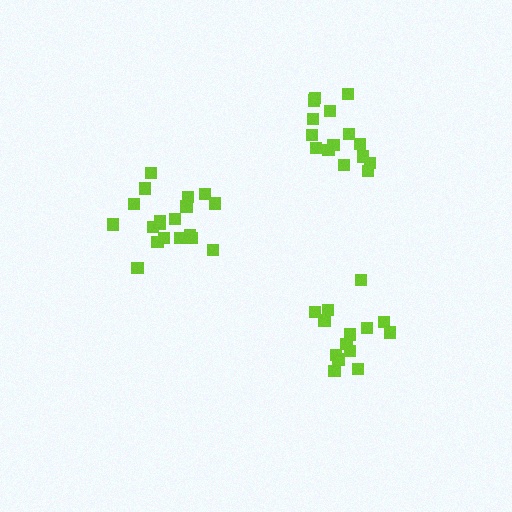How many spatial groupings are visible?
There are 3 spatial groupings.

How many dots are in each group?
Group 1: 14 dots, Group 2: 15 dots, Group 3: 19 dots (48 total).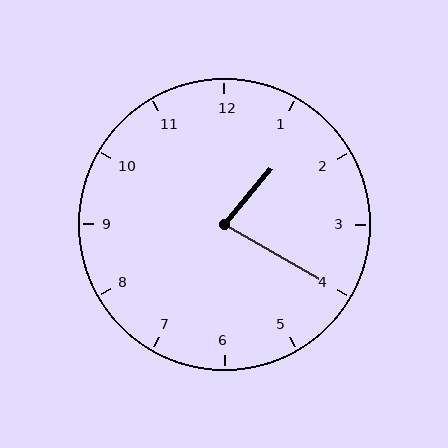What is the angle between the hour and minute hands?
Approximately 80 degrees.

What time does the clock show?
1:20.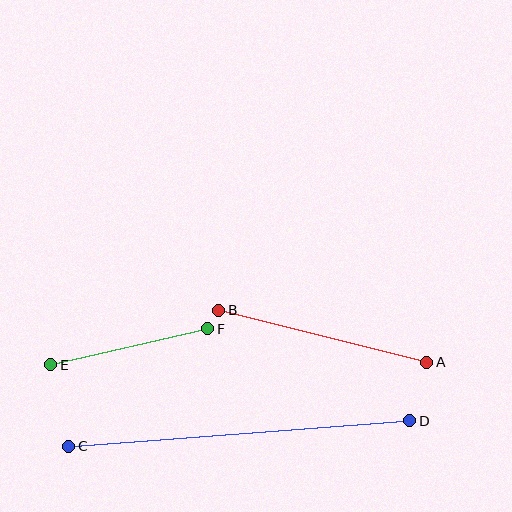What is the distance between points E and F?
The distance is approximately 161 pixels.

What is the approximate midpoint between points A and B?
The midpoint is at approximately (323, 336) pixels.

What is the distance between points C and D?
The distance is approximately 342 pixels.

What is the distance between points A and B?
The distance is approximately 214 pixels.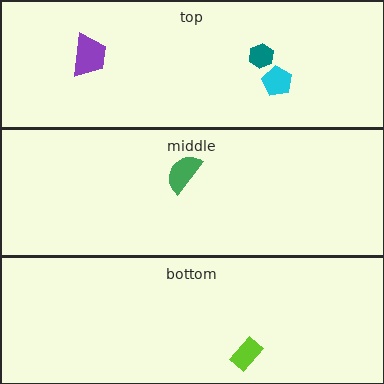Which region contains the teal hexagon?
The top region.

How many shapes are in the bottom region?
1.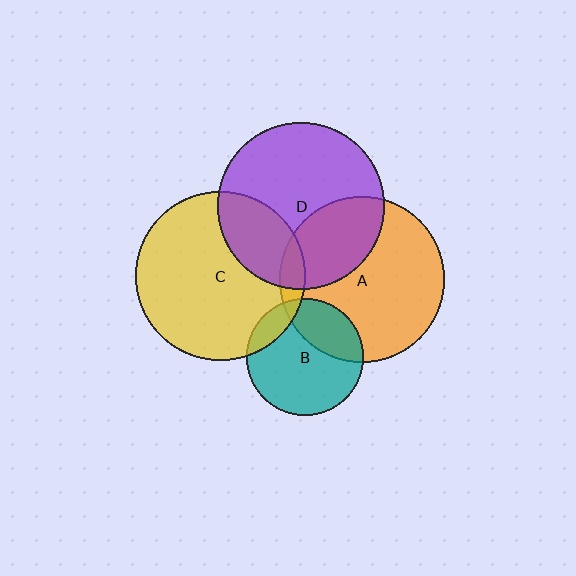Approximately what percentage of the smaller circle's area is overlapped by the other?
Approximately 30%.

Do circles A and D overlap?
Yes.